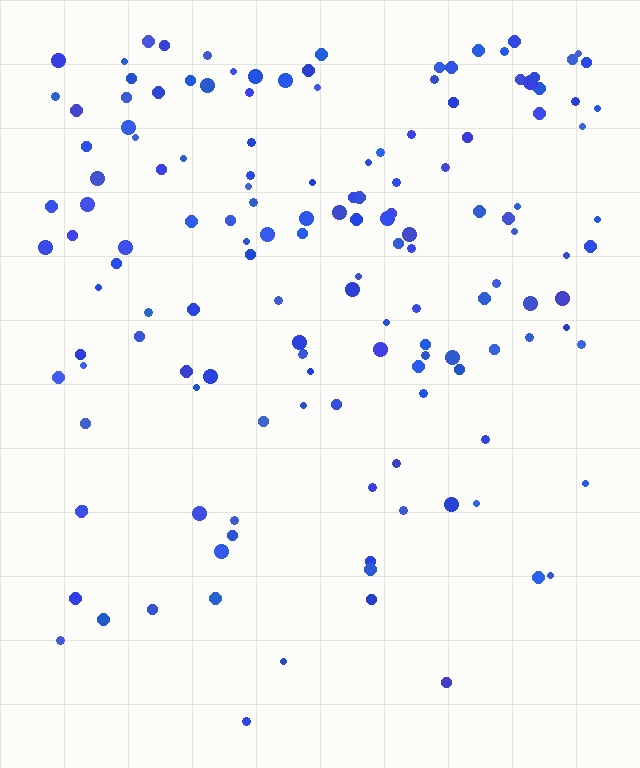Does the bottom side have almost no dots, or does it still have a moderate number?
Still a moderate number, just noticeably fewer than the top.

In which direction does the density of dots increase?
From bottom to top, with the top side densest.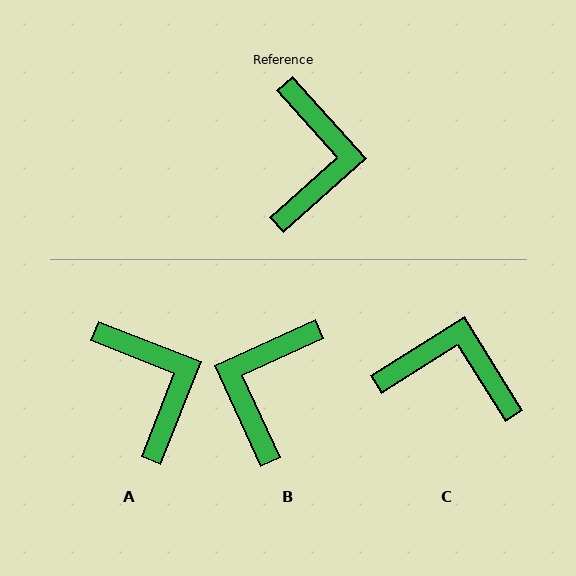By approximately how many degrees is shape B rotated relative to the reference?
Approximately 163 degrees counter-clockwise.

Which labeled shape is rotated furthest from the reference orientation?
B, about 163 degrees away.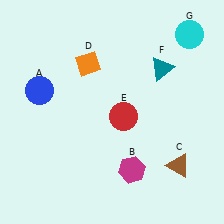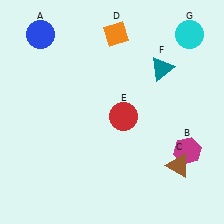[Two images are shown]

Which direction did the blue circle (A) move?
The blue circle (A) moved up.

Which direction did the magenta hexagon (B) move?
The magenta hexagon (B) moved right.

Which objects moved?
The objects that moved are: the blue circle (A), the magenta hexagon (B), the orange diamond (D).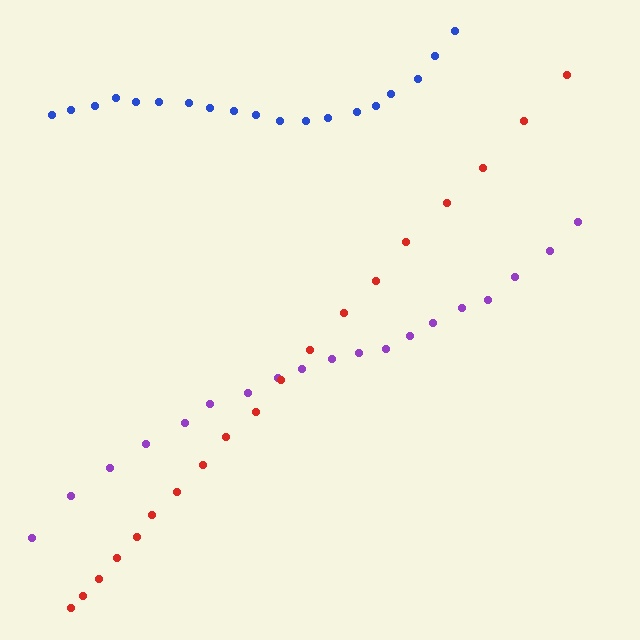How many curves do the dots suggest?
There are 3 distinct paths.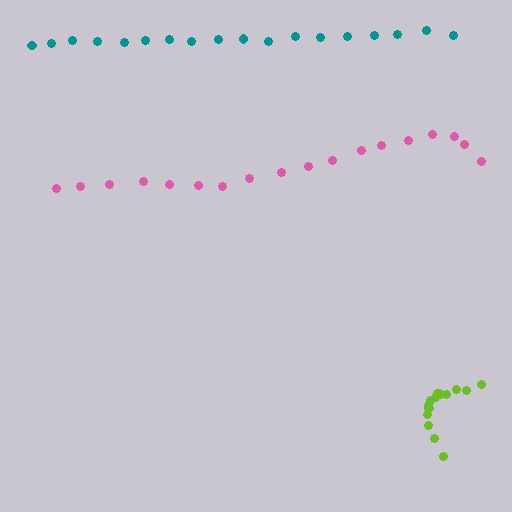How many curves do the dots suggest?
There are 3 distinct paths.